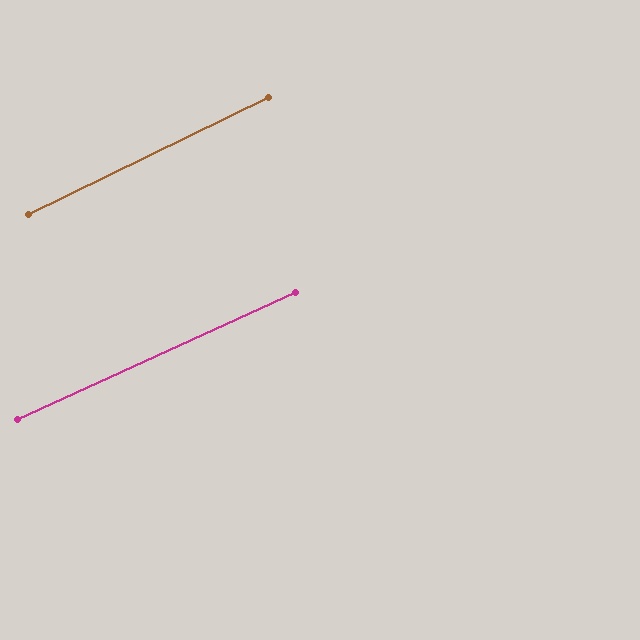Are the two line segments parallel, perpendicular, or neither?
Parallel — their directions differ by only 1.4°.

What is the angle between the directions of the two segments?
Approximately 1 degree.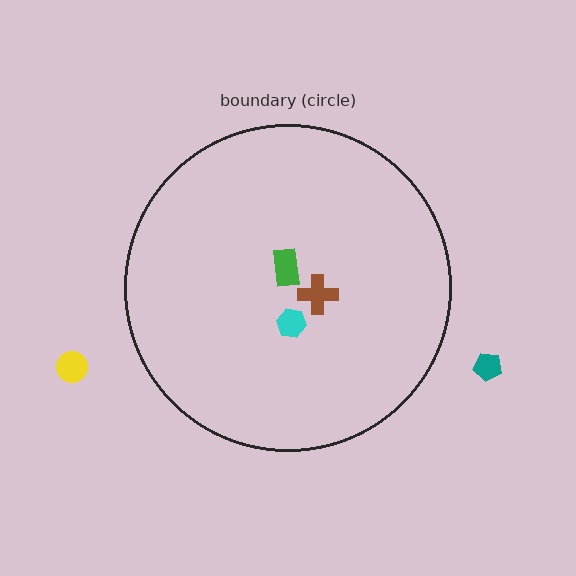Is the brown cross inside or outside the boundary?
Inside.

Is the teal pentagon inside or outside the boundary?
Outside.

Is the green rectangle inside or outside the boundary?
Inside.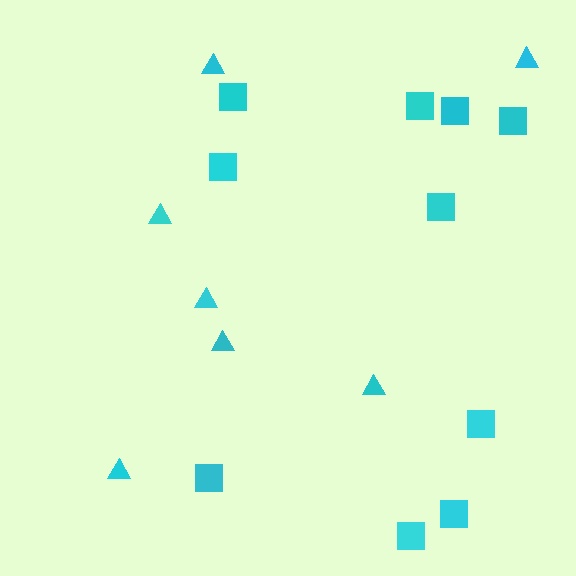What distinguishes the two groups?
There are 2 groups: one group of triangles (7) and one group of squares (10).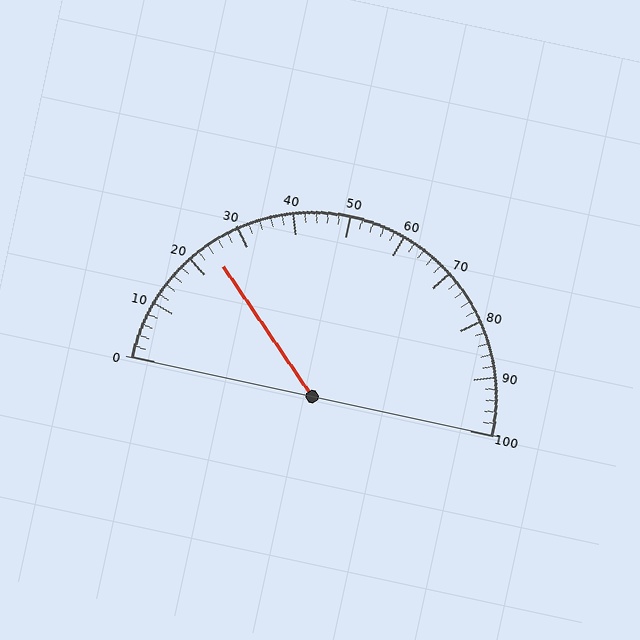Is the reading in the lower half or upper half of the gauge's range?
The reading is in the lower half of the range (0 to 100).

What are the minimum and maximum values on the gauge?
The gauge ranges from 0 to 100.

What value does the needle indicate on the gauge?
The needle indicates approximately 24.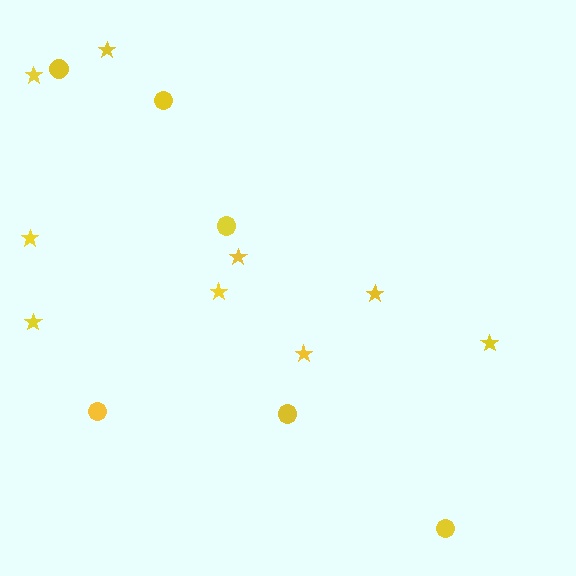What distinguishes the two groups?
There are 2 groups: one group of circles (6) and one group of stars (9).